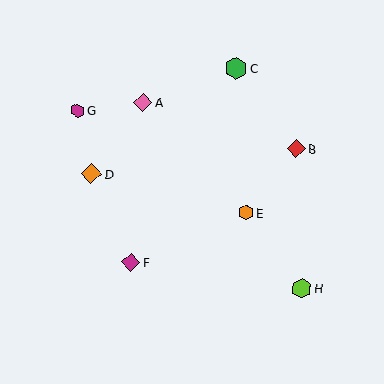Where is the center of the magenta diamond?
The center of the magenta diamond is at (131, 262).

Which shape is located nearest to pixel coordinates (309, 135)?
The red diamond (labeled B) at (296, 149) is nearest to that location.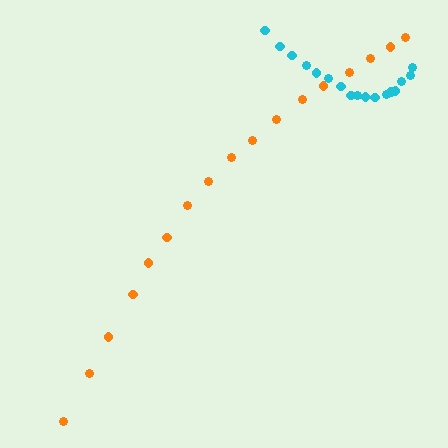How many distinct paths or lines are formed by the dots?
There are 2 distinct paths.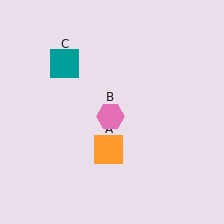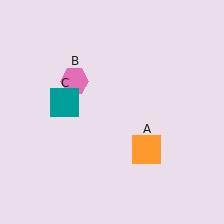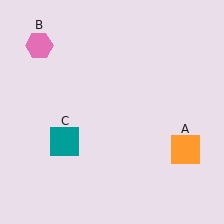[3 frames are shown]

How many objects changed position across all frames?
3 objects changed position: orange square (object A), pink hexagon (object B), teal square (object C).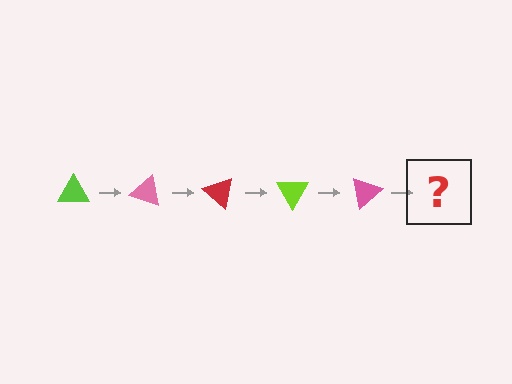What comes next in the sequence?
The next element should be a red triangle, rotated 100 degrees from the start.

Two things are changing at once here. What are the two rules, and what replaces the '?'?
The two rules are that it rotates 20 degrees each step and the color cycles through lime, pink, and red. The '?' should be a red triangle, rotated 100 degrees from the start.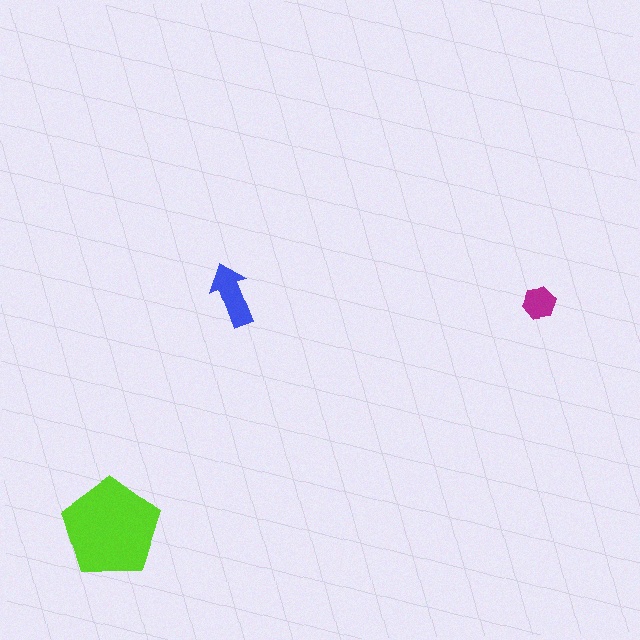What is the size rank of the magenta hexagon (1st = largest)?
3rd.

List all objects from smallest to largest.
The magenta hexagon, the blue arrow, the lime pentagon.